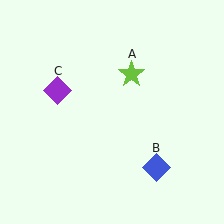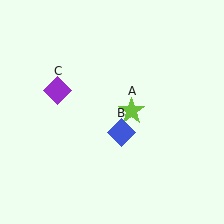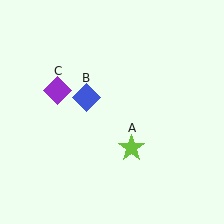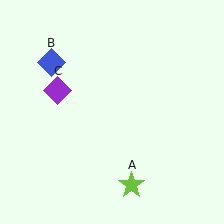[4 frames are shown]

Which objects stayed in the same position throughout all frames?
Purple diamond (object C) remained stationary.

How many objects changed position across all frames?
2 objects changed position: lime star (object A), blue diamond (object B).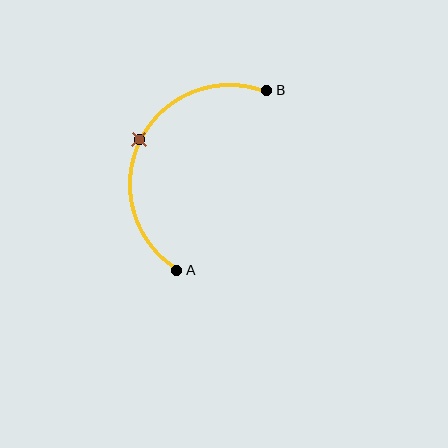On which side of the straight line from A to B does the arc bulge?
The arc bulges to the left of the straight line connecting A and B.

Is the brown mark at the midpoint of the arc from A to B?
Yes. The brown mark lies on the arc at equal arc-length from both A and B — it is the arc midpoint.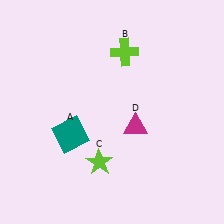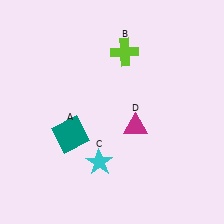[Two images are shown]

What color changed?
The star (C) changed from lime in Image 1 to cyan in Image 2.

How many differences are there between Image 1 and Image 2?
There is 1 difference between the two images.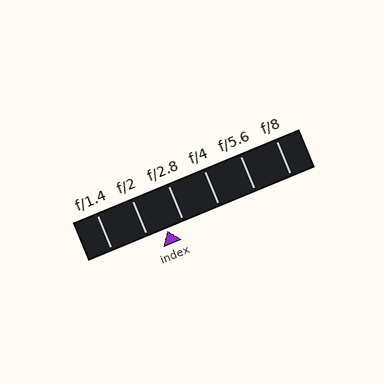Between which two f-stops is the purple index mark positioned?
The index mark is between f/2 and f/2.8.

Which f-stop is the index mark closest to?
The index mark is closest to f/2.8.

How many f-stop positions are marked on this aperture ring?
There are 6 f-stop positions marked.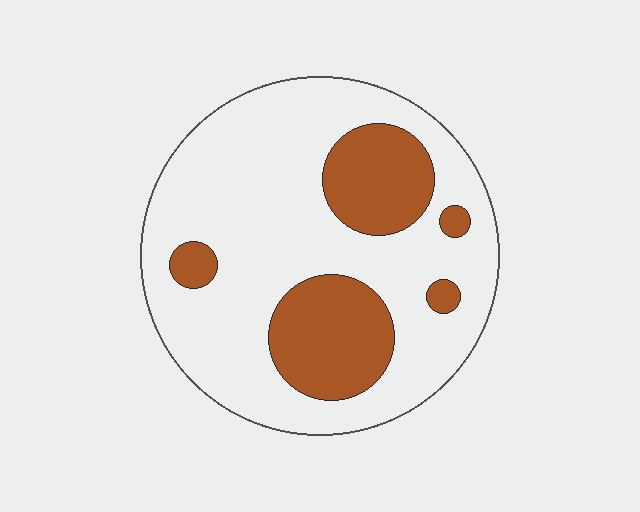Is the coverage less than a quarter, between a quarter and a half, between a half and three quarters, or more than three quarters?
Between a quarter and a half.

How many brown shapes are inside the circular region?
5.